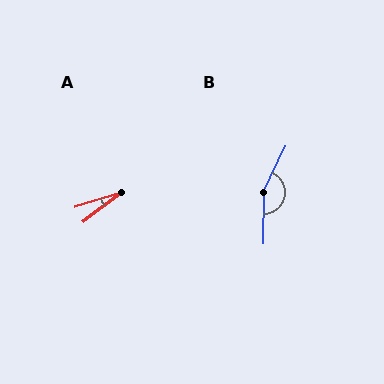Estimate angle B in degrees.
Approximately 155 degrees.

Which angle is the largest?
B, at approximately 155 degrees.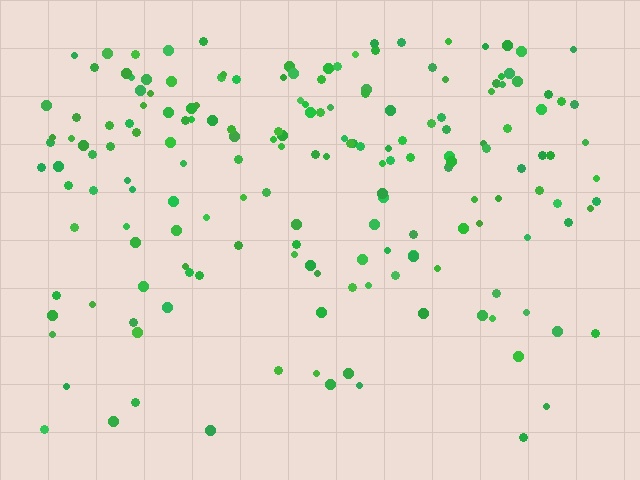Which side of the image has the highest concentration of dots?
The top.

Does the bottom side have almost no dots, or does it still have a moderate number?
Still a moderate number, just noticeably fewer than the top.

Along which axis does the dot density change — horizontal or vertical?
Vertical.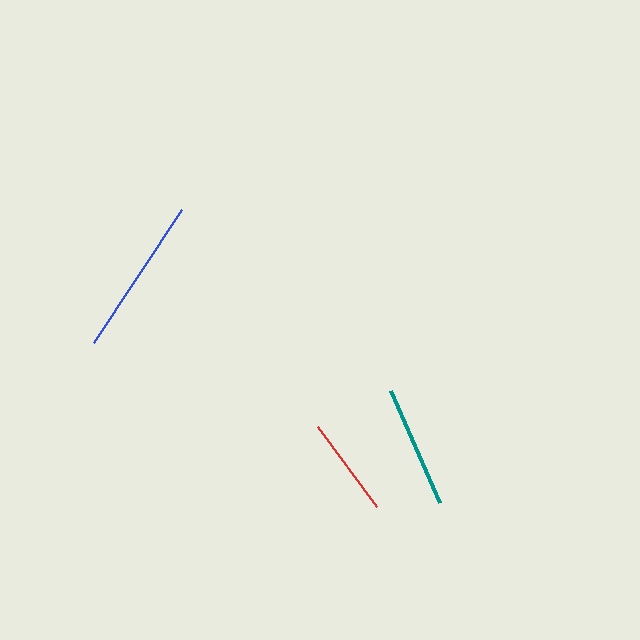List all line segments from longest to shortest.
From longest to shortest: blue, teal, red.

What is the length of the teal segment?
The teal segment is approximately 122 pixels long.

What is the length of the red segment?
The red segment is approximately 99 pixels long.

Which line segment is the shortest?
The red line is the shortest at approximately 99 pixels.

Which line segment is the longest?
The blue line is the longest at approximately 159 pixels.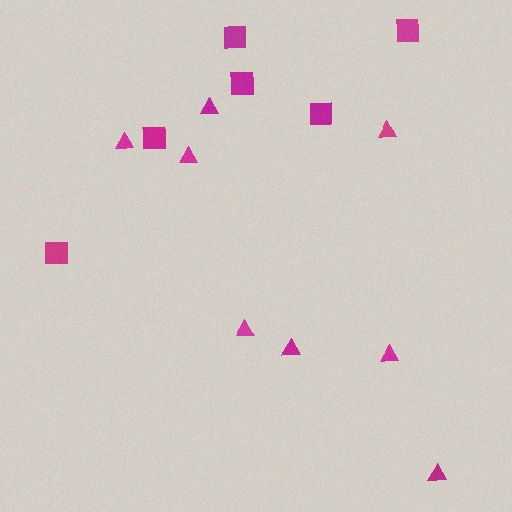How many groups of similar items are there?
There are 2 groups: one group of triangles (8) and one group of squares (6).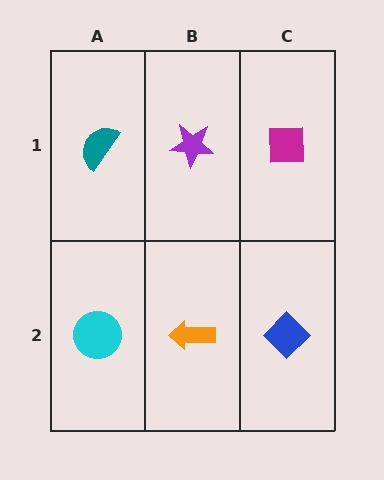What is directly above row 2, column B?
A purple star.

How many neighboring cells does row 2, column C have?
2.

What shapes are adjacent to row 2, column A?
A teal semicircle (row 1, column A), an orange arrow (row 2, column B).